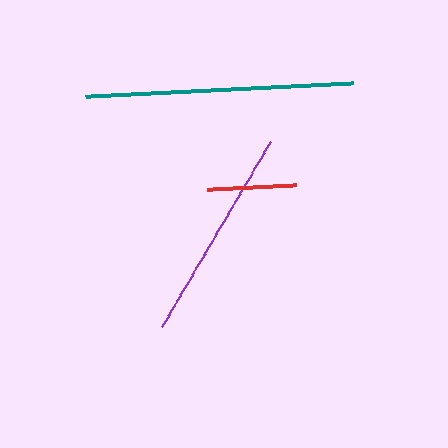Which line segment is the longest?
The teal line is the longest at approximately 268 pixels.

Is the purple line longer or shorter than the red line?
The purple line is longer than the red line.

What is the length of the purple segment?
The purple segment is approximately 215 pixels long.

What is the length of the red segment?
The red segment is approximately 89 pixels long.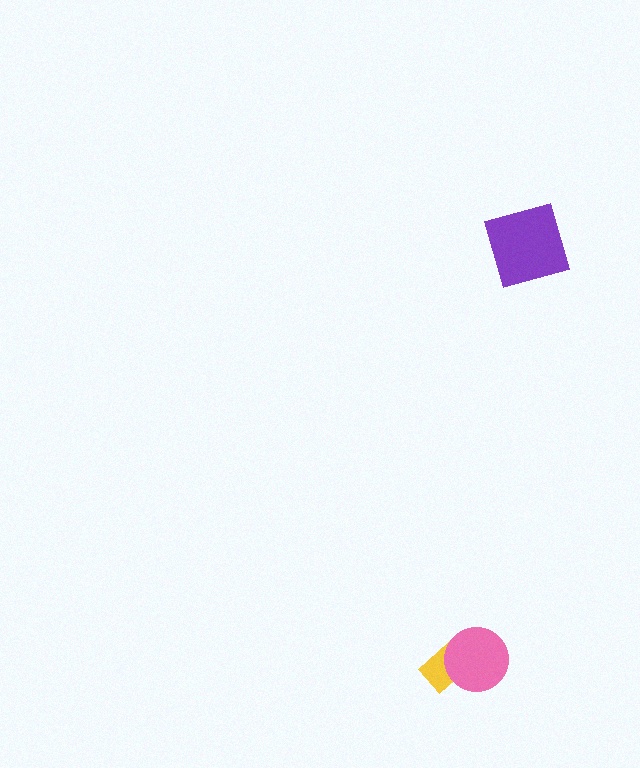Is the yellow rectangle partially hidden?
Yes, it is partially covered by another shape.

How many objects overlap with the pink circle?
1 object overlaps with the pink circle.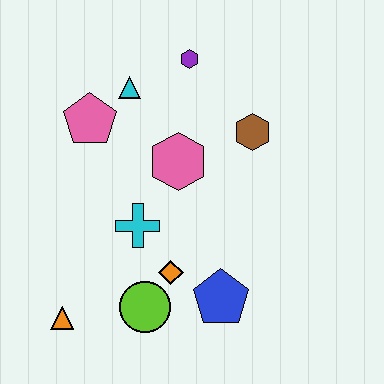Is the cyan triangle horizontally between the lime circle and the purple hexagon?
No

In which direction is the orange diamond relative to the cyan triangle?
The orange diamond is below the cyan triangle.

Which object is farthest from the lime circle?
The purple hexagon is farthest from the lime circle.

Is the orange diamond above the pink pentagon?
No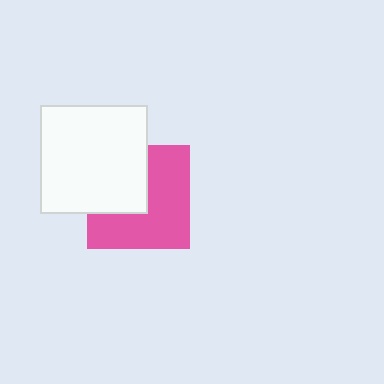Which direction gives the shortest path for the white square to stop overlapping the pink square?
Moving toward the upper-left gives the shortest separation.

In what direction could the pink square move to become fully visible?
The pink square could move toward the lower-right. That would shift it out from behind the white square entirely.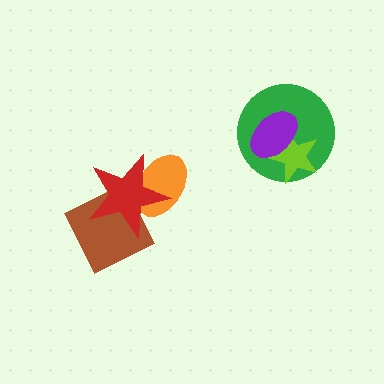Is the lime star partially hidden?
Yes, it is partially covered by another shape.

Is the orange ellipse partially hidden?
Yes, it is partially covered by another shape.